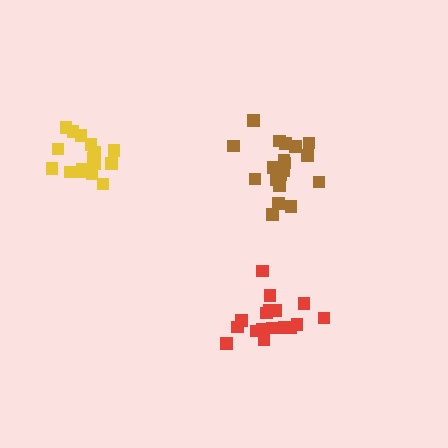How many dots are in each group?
Group 1: 19 dots, Group 2: 17 dots, Group 3: 18 dots (54 total).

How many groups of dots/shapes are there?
There are 3 groups.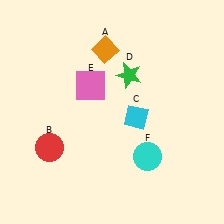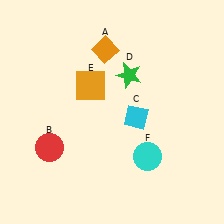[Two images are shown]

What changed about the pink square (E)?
In Image 1, E is pink. In Image 2, it changed to orange.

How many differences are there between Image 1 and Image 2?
There is 1 difference between the two images.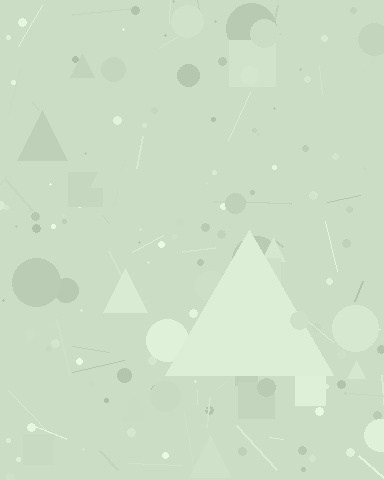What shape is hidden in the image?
A triangle is hidden in the image.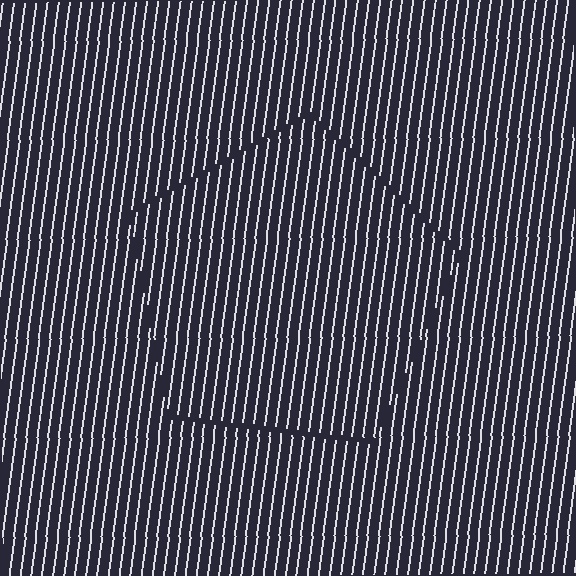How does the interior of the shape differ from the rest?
The interior of the shape contains the same grating, shifted by half a period — the contour is defined by the phase discontinuity where line-ends from the inner and outer gratings abut.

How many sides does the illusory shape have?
5 sides — the line-ends trace a pentagon.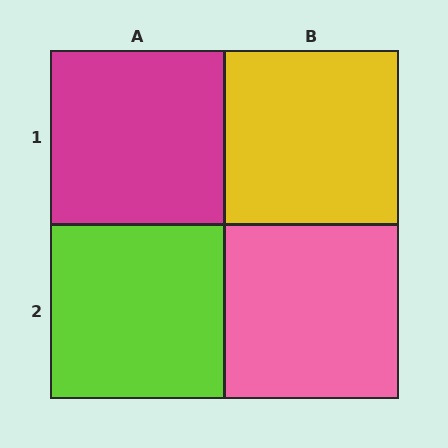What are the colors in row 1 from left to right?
Magenta, yellow.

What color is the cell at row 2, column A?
Lime.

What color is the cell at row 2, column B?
Pink.